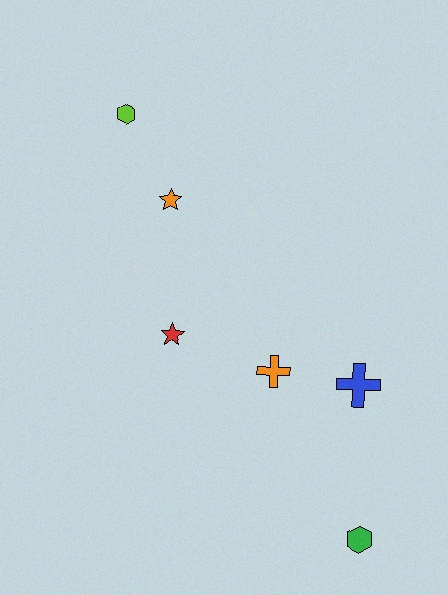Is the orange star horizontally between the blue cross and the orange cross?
No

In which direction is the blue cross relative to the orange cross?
The blue cross is to the right of the orange cross.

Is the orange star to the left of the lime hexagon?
No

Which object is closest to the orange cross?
The blue cross is closest to the orange cross.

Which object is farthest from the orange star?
The green hexagon is farthest from the orange star.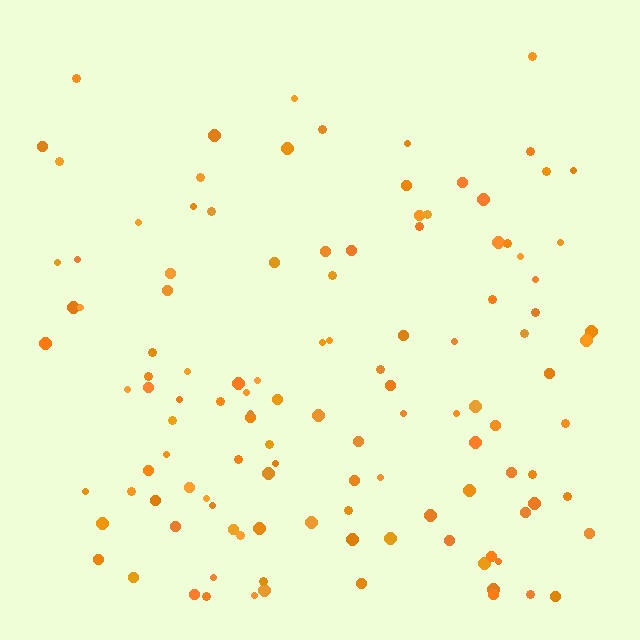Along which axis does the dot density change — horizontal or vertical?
Vertical.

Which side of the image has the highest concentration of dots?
The bottom.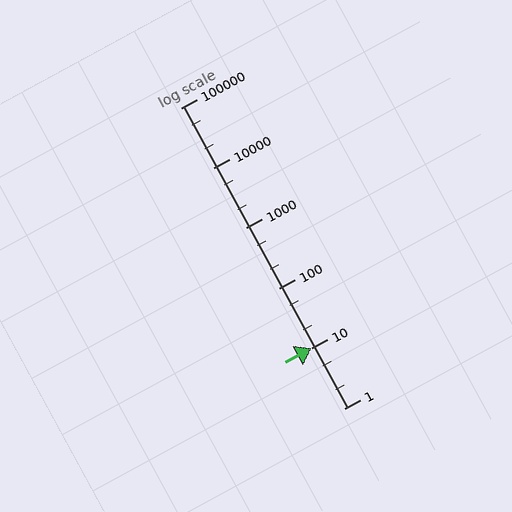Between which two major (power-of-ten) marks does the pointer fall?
The pointer is between 1 and 10.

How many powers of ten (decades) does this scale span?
The scale spans 5 decades, from 1 to 100000.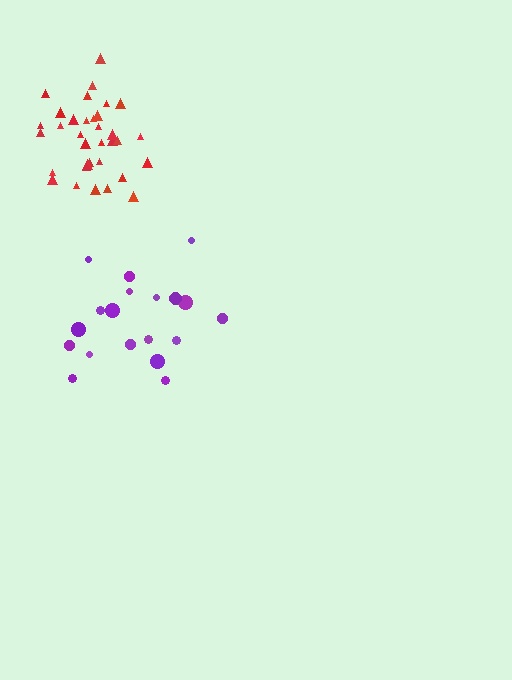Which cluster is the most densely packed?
Red.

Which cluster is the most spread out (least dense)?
Purple.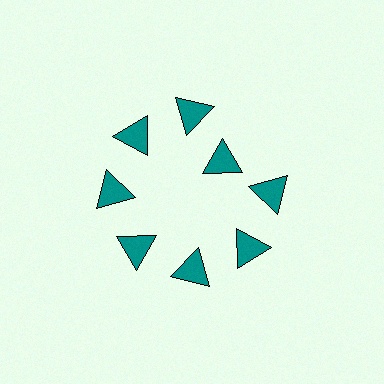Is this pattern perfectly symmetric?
No. The 8 teal triangles are arranged in a ring, but one element near the 2 o'clock position is pulled inward toward the center, breaking the 8-fold rotational symmetry.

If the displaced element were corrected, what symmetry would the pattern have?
It would have 8-fold rotational symmetry — the pattern would map onto itself every 45 degrees.